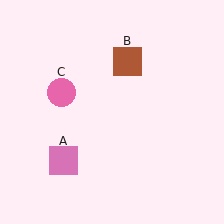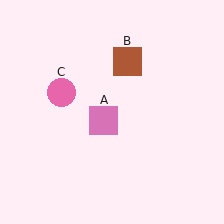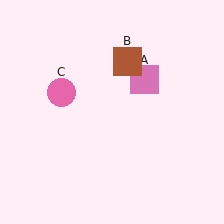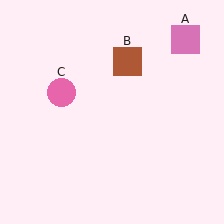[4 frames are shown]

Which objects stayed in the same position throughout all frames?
Brown square (object B) and pink circle (object C) remained stationary.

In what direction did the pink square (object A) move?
The pink square (object A) moved up and to the right.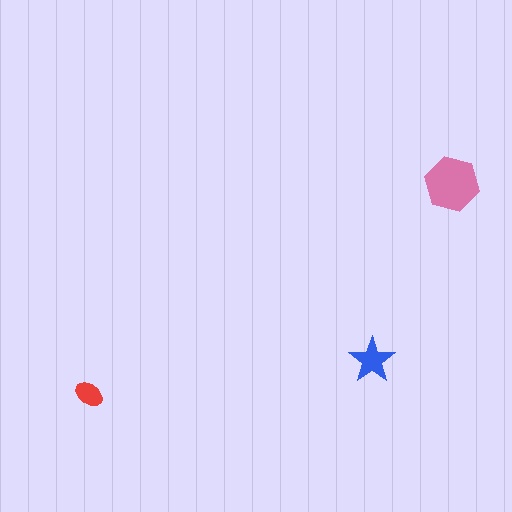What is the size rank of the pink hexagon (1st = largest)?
1st.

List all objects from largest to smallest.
The pink hexagon, the blue star, the red ellipse.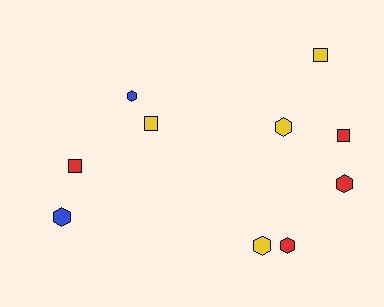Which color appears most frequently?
Red, with 4 objects.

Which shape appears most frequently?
Hexagon, with 6 objects.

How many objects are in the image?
There are 10 objects.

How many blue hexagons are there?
There are 2 blue hexagons.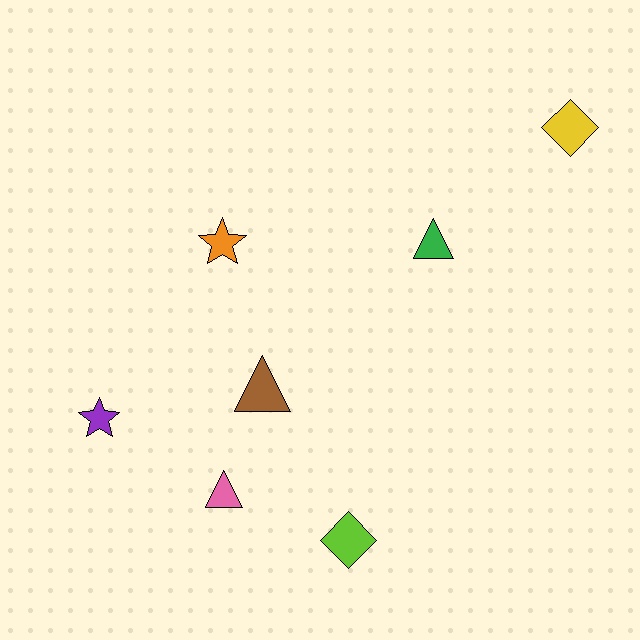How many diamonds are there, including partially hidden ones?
There are 2 diamonds.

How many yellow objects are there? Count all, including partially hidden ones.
There is 1 yellow object.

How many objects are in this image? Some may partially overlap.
There are 7 objects.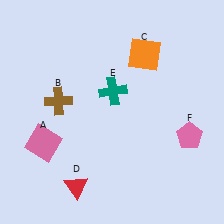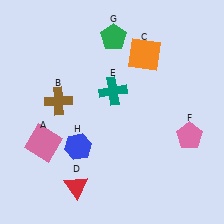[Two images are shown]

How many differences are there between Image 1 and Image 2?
There are 2 differences between the two images.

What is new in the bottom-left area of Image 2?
A blue hexagon (H) was added in the bottom-left area of Image 2.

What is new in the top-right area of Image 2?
A green pentagon (G) was added in the top-right area of Image 2.